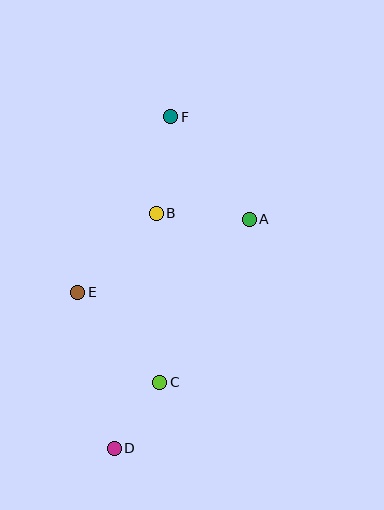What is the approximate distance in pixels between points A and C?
The distance between A and C is approximately 186 pixels.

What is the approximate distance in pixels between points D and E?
The distance between D and E is approximately 160 pixels.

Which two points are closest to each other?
Points C and D are closest to each other.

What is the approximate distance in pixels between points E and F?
The distance between E and F is approximately 198 pixels.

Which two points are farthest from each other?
Points D and F are farthest from each other.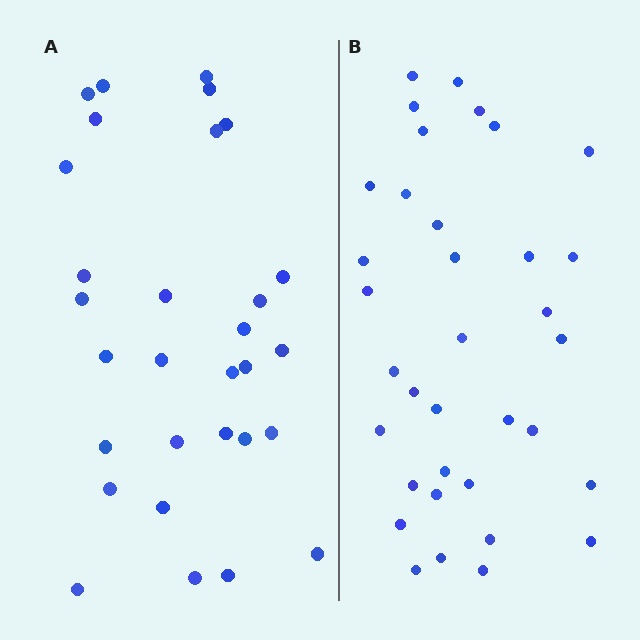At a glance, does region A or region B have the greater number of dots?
Region B (the right region) has more dots.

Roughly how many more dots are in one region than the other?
Region B has about 5 more dots than region A.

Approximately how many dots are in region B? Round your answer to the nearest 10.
About 40 dots. (The exact count is 35, which rounds to 40.)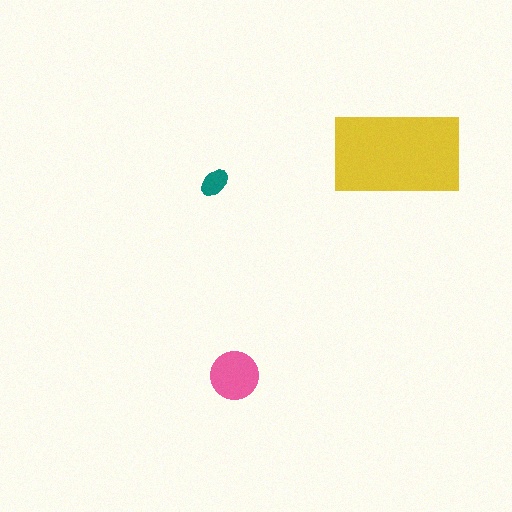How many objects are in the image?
There are 3 objects in the image.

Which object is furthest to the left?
The teal ellipse is leftmost.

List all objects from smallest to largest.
The teal ellipse, the pink circle, the yellow rectangle.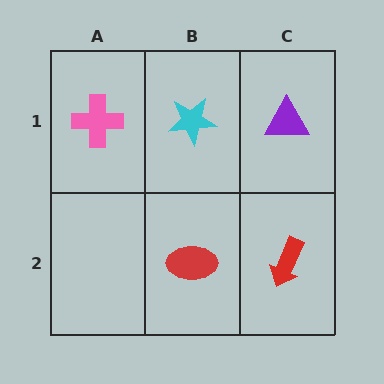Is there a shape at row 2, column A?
No, that cell is empty.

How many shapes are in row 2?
2 shapes.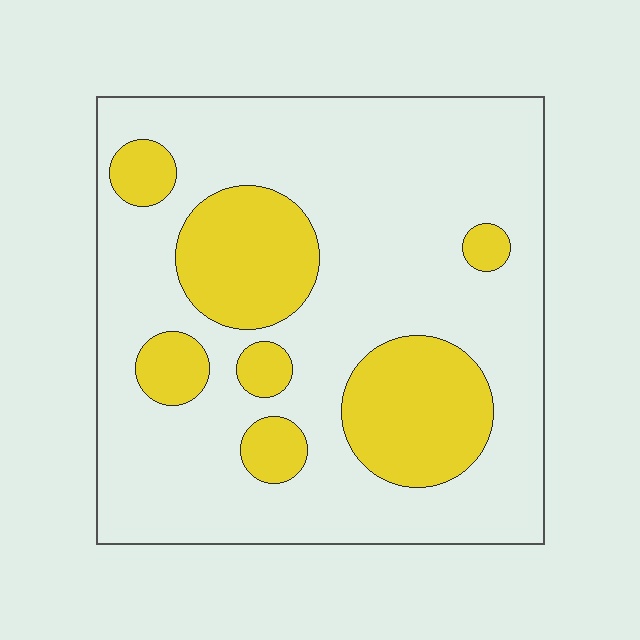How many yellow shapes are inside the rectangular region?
7.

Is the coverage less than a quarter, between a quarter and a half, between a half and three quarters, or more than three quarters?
Between a quarter and a half.